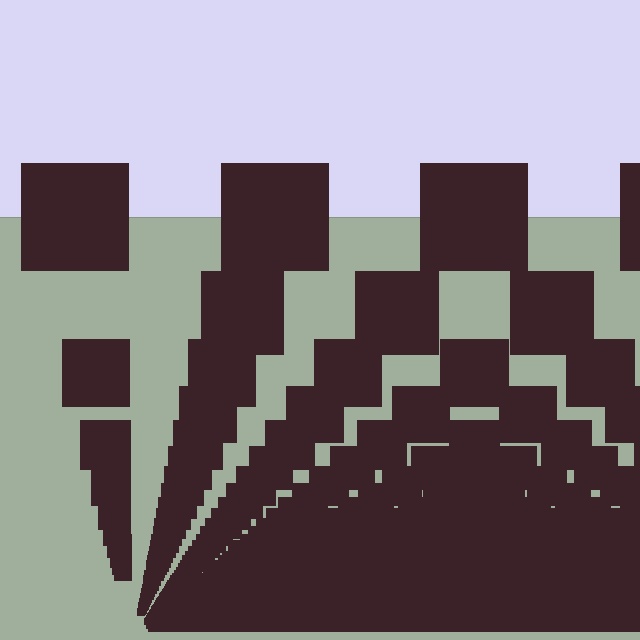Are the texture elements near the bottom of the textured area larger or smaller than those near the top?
Smaller. The gradient is inverted — elements near the bottom are smaller and denser.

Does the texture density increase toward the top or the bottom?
Density increases toward the bottom.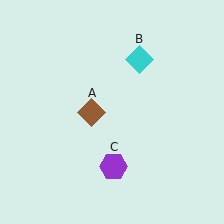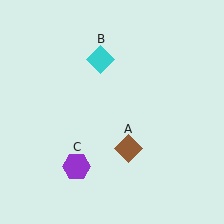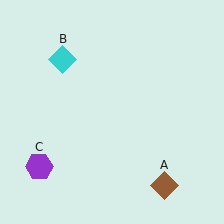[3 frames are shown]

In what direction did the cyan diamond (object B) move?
The cyan diamond (object B) moved left.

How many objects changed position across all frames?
3 objects changed position: brown diamond (object A), cyan diamond (object B), purple hexagon (object C).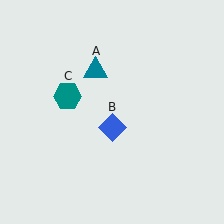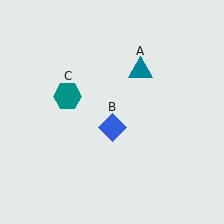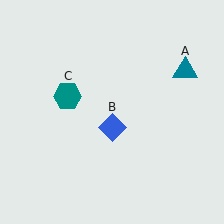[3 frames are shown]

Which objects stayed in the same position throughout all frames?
Blue diamond (object B) and teal hexagon (object C) remained stationary.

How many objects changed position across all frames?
1 object changed position: teal triangle (object A).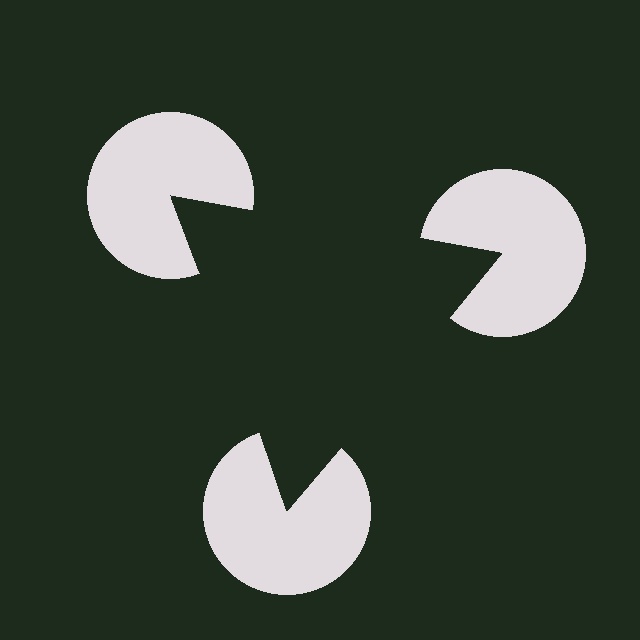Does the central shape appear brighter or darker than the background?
It typically appears slightly darker than the background, even though no actual brightness change is drawn.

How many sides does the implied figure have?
3 sides.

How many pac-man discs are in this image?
There are 3 — one at each vertex of the illusory triangle.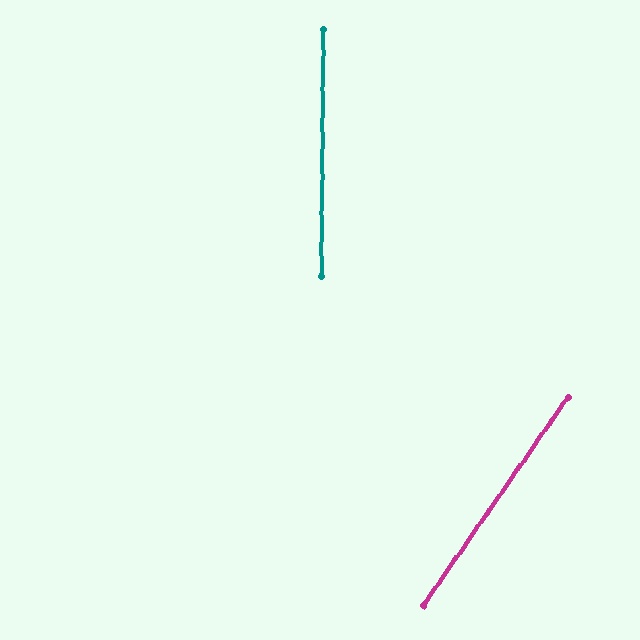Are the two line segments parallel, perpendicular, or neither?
Neither parallel nor perpendicular — they differ by about 34°.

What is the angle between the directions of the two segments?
Approximately 34 degrees.